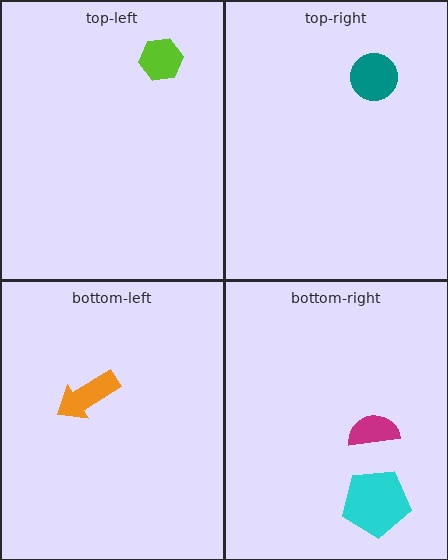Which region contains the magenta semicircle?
The bottom-right region.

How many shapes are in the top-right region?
1.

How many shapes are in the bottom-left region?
1.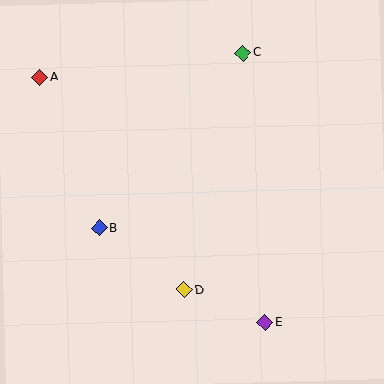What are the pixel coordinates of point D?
Point D is at (184, 290).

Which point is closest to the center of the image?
Point D at (184, 290) is closest to the center.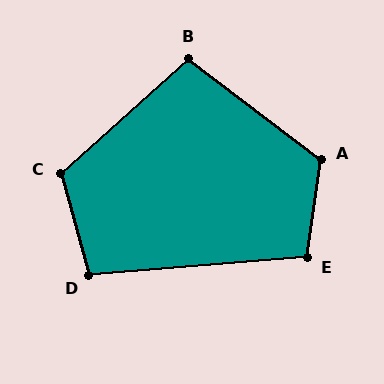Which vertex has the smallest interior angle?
D, at approximately 101 degrees.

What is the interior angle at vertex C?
Approximately 116 degrees (obtuse).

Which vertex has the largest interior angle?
A, at approximately 119 degrees.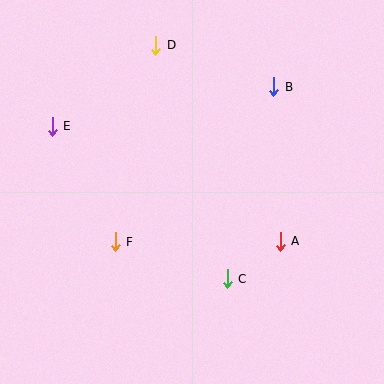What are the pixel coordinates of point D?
Point D is at (156, 45).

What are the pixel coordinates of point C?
Point C is at (227, 279).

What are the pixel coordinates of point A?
Point A is at (280, 241).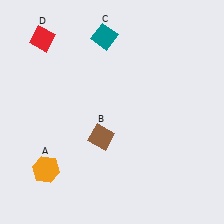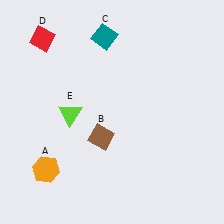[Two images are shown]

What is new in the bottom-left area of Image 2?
A lime triangle (E) was added in the bottom-left area of Image 2.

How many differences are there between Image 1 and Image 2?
There is 1 difference between the two images.